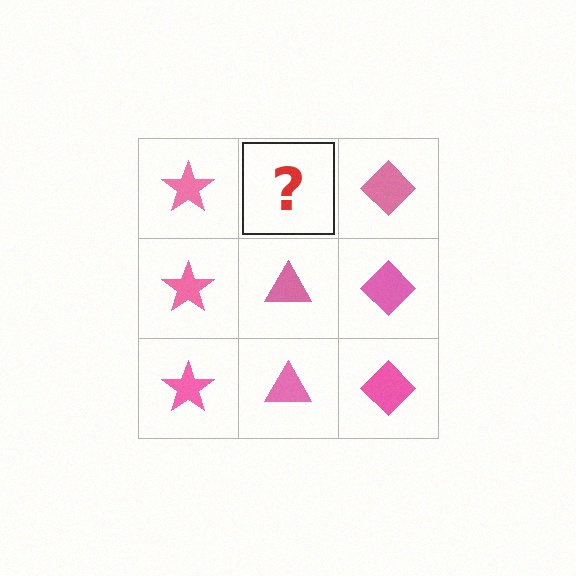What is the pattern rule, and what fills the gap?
The rule is that each column has a consistent shape. The gap should be filled with a pink triangle.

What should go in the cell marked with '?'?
The missing cell should contain a pink triangle.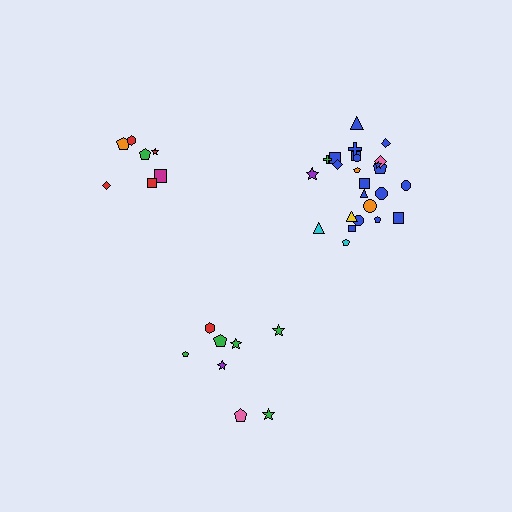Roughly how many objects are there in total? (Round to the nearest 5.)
Roughly 40 objects in total.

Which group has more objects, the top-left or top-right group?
The top-right group.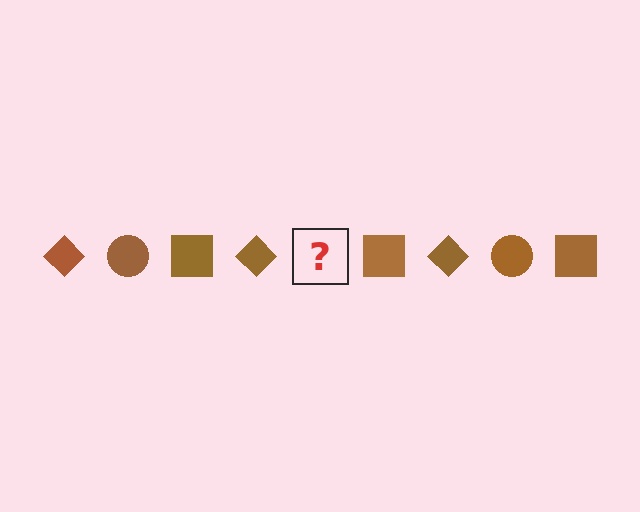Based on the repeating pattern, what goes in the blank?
The blank should be a brown circle.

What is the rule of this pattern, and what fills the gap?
The rule is that the pattern cycles through diamond, circle, square shapes in brown. The gap should be filled with a brown circle.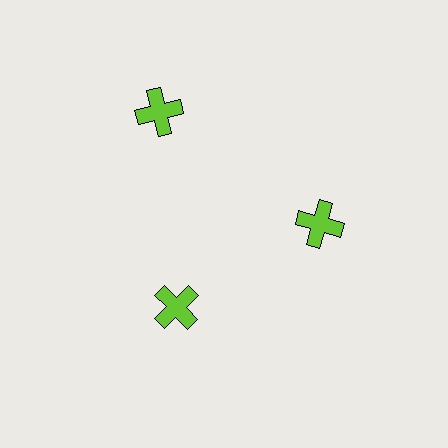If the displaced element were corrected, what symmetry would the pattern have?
It would have 3-fold rotational symmetry — the pattern would map onto itself every 120 degrees.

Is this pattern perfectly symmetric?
No. The 3 lime crosses are arranged in a ring, but one element near the 11 o'clock position is pushed outward from the center, breaking the 3-fold rotational symmetry.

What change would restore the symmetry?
The symmetry would be restored by moving it inward, back onto the ring so that all 3 crosses sit at equal angles and equal distance from the center.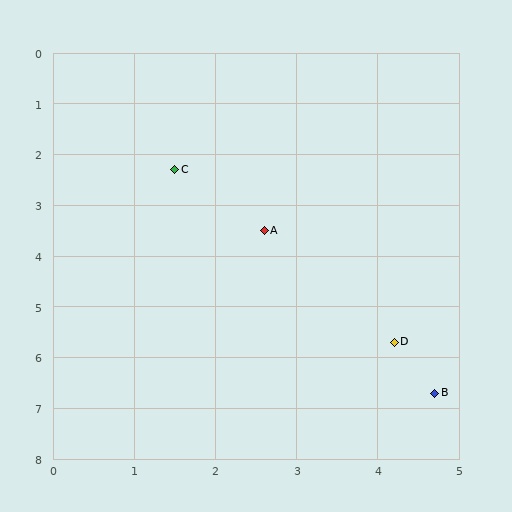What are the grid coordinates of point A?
Point A is at approximately (2.6, 3.5).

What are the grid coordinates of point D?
Point D is at approximately (4.2, 5.7).